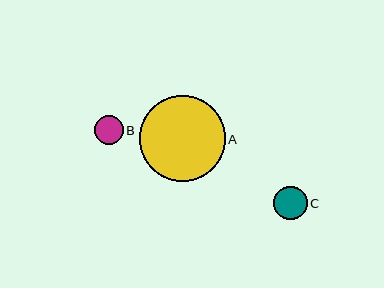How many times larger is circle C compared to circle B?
Circle C is approximately 1.1 times the size of circle B.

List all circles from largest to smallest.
From largest to smallest: A, C, B.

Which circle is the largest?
Circle A is the largest with a size of approximately 86 pixels.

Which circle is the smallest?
Circle B is the smallest with a size of approximately 29 pixels.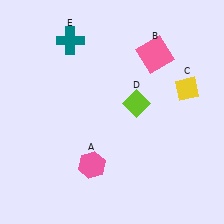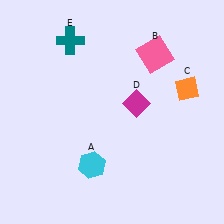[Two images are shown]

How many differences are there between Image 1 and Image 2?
There are 3 differences between the two images.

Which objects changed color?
A changed from pink to cyan. C changed from yellow to orange. D changed from lime to magenta.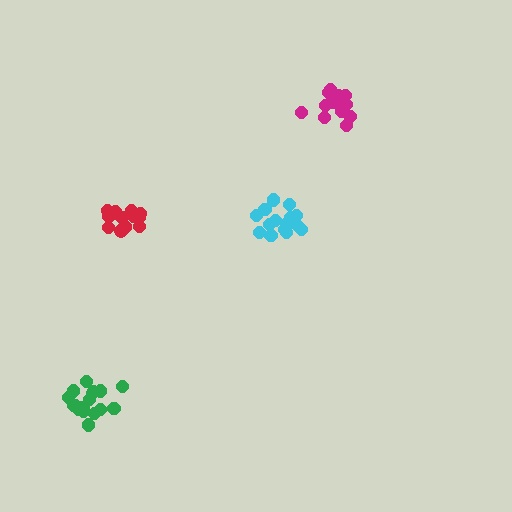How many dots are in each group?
Group 1: 13 dots, Group 2: 15 dots, Group 3: 17 dots, Group 4: 16 dots (61 total).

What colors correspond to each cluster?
The clusters are colored: red, cyan, green, magenta.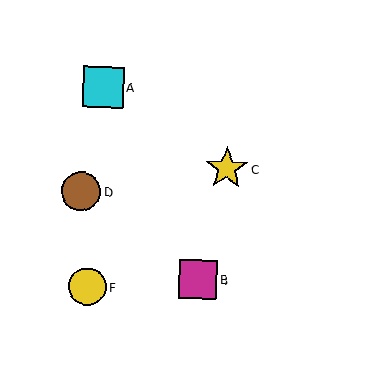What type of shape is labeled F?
Shape F is a yellow circle.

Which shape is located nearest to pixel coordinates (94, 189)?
The brown circle (labeled D) at (81, 191) is nearest to that location.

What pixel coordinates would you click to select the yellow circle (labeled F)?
Click at (87, 287) to select the yellow circle F.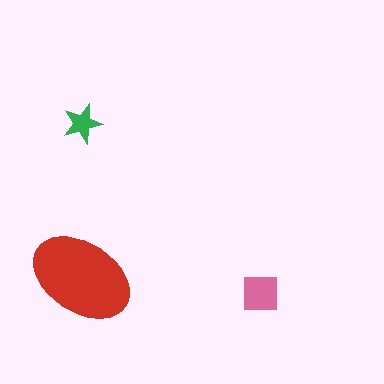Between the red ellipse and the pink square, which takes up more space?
The red ellipse.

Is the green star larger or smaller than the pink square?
Smaller.